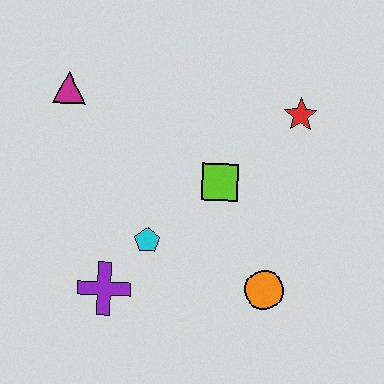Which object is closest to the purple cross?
The cyan pentagon is closest to the purple cross.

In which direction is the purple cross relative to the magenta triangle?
The purple cross is below the magenta triangle.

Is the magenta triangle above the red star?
Yes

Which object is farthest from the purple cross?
The red star is farthest from the purple cross.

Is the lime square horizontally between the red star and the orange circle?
No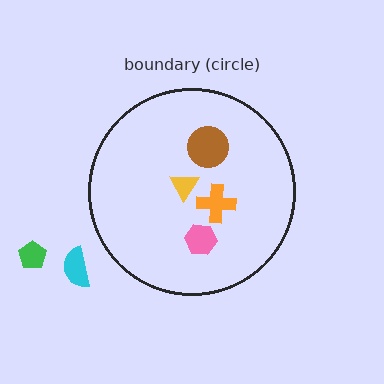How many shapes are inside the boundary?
4 inside, 2 outside.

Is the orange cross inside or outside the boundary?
Inside.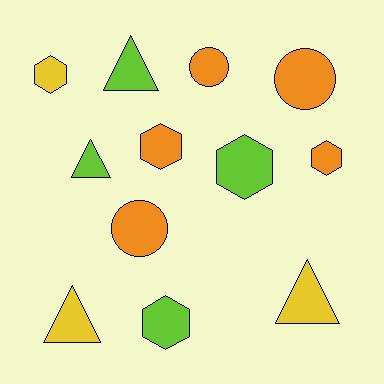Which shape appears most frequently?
Hexagon, with 5 objects.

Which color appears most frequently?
Orange, with 5 objects.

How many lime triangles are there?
There are 2 lime triangles.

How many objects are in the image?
There are 12 objects.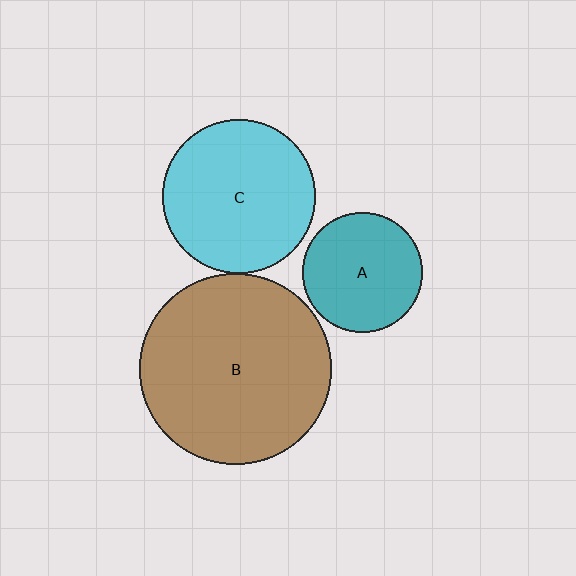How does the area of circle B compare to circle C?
Approximately 1.6 times.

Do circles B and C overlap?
Yes.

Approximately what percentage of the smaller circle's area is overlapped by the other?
Approximately 5%.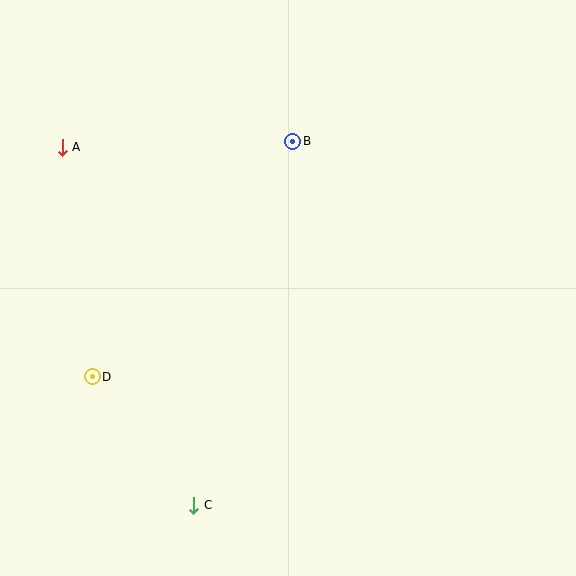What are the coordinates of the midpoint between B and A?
The midpoint between B and A is at (178, 144).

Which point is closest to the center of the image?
Point B at (293, 141) is closest to the center.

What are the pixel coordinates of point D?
Point D is at (92, 377).